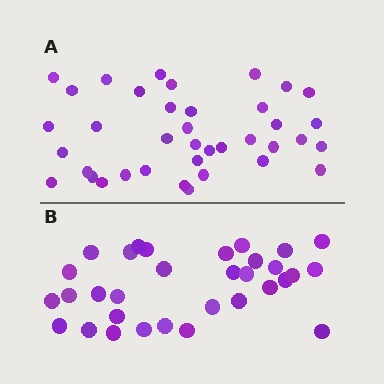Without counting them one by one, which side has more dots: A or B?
Region A (the top region) has more dots.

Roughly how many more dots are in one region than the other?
Region A has about 6 more dots than region B.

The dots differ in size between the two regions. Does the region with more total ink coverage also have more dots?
No. Region B has more total ink coverage because its dots are larger, but region A actually contains more individual dots. Total area can be misleading — the number of items is what matters here.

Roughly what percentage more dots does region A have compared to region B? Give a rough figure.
About 20% more.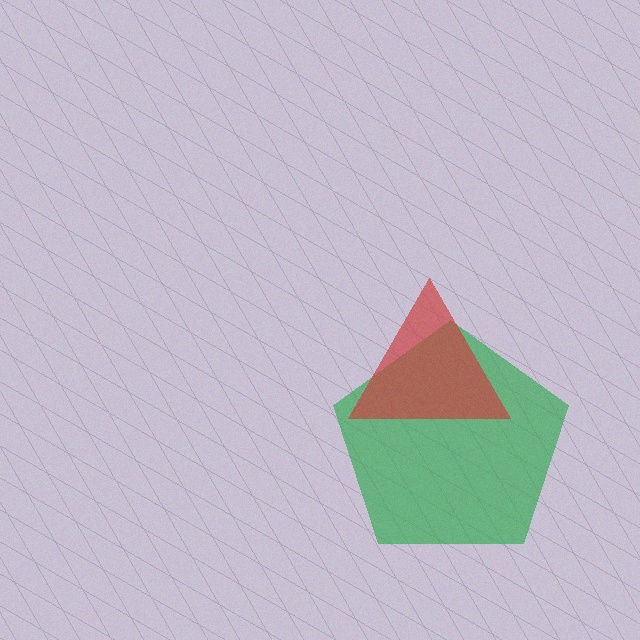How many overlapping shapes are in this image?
There are 2 overlapping shapes in the image.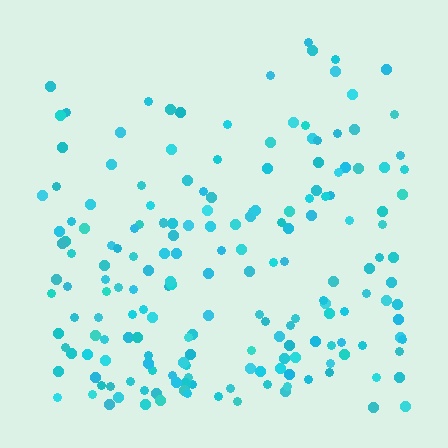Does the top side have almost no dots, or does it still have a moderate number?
Still a moderate number, just noticeably fewer than the bottom.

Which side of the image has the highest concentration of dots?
The bottom.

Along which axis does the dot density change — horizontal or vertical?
Vertical.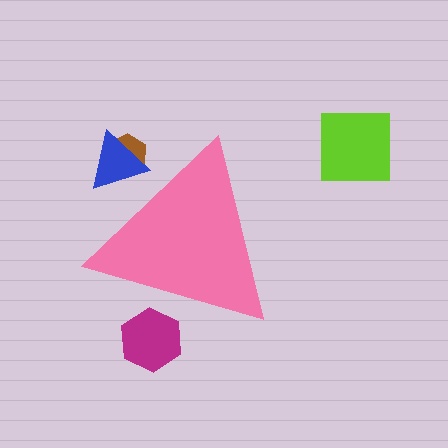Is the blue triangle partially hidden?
Yes, the blue triangle is partially hidden behind the pink triangle.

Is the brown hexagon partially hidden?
Yes, the brown hexagon is partially hidden behind the pink triangle.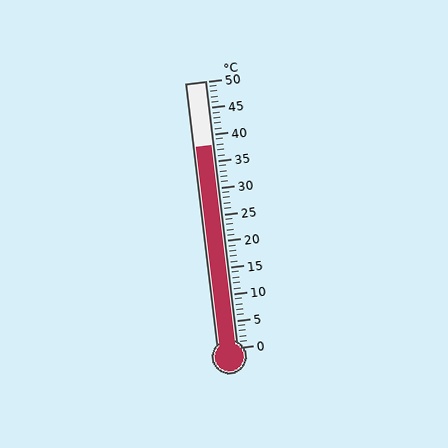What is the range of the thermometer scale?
The thermometer scale ranges from 0°C to 50°C.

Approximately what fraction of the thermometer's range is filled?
The thermometer is filled to approximately 75% of its range.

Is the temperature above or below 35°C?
The temperature is above 35°C.